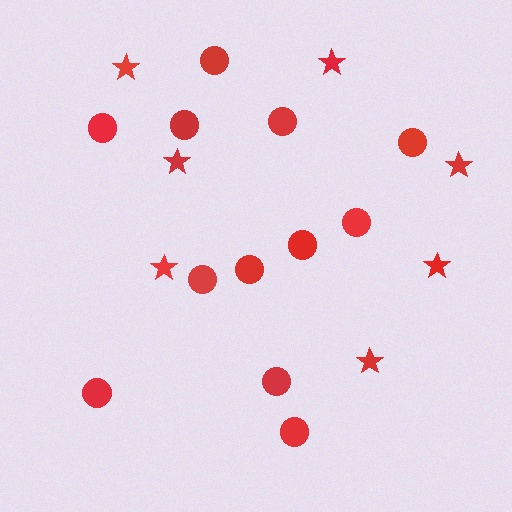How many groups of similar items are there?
There are 2 groups: one group of circles (12) and one group of stars (7).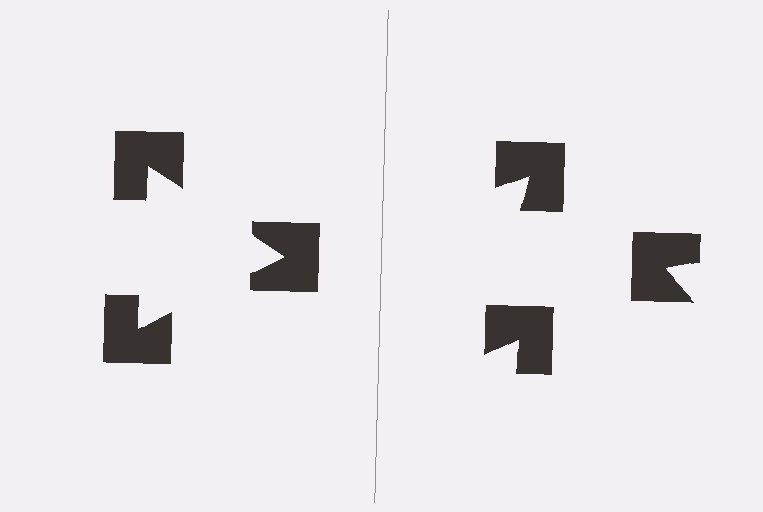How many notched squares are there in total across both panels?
6 — 3 on each side.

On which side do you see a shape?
An illusory triangle appears on the left side. On the right side the wedge cuts are rotated, so no coherent shape forms.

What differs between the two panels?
The notched squares are positioned identically on both sides; only the wedge orientations differ. On the left they align to a triangle; on the right they are misaligned.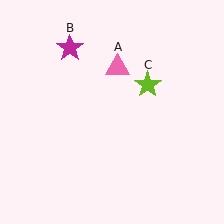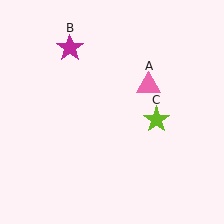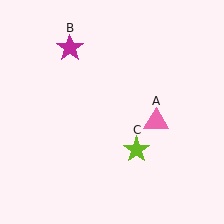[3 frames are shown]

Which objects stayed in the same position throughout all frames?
Magenta star (object B) remained stationary.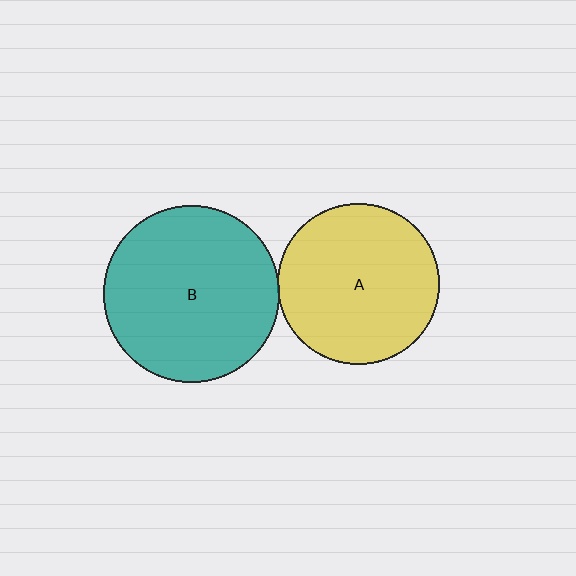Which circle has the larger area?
Circle B (teal).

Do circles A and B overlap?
Yes.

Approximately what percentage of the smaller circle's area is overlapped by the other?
Approximately 5%.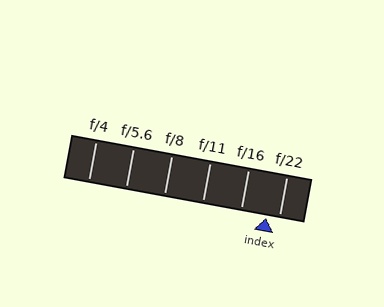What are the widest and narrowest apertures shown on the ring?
The widest aperture shown is f/4 and the narrowest is f/22.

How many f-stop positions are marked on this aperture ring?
There are 6 f-stop positions marked.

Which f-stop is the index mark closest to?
The index mark is closest to f/22.